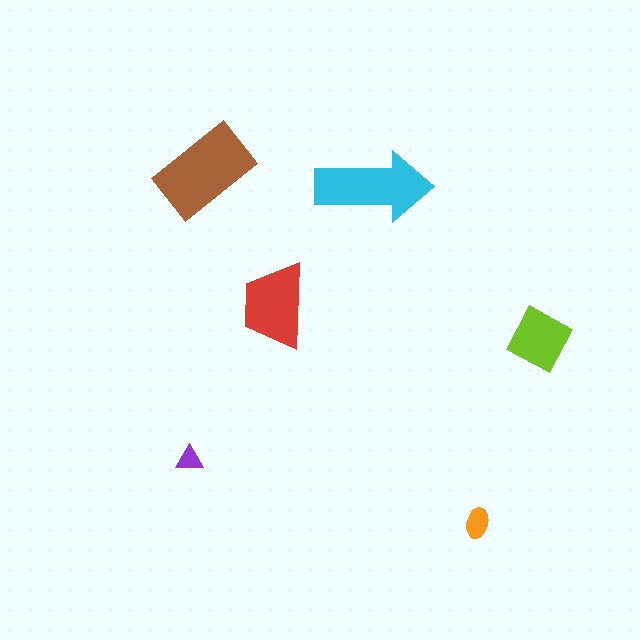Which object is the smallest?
The purple triangle.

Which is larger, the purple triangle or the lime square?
The lime square.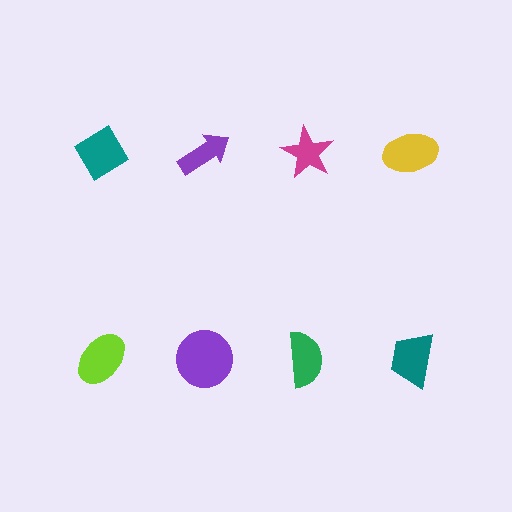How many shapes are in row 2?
4 shapes.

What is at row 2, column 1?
A lime ellipse.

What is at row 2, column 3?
A green semicircle.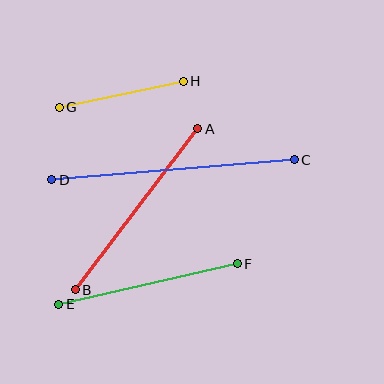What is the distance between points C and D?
The distance is approximately 243 pixels.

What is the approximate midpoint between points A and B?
The midpoint is at approximately (136, 209) pixels.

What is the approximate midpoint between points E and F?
The midpoint is at approximately (148, 284) pixels.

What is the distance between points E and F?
The distance is approximately 183 pixels.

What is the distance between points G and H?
The distance is approximately 126 pixels.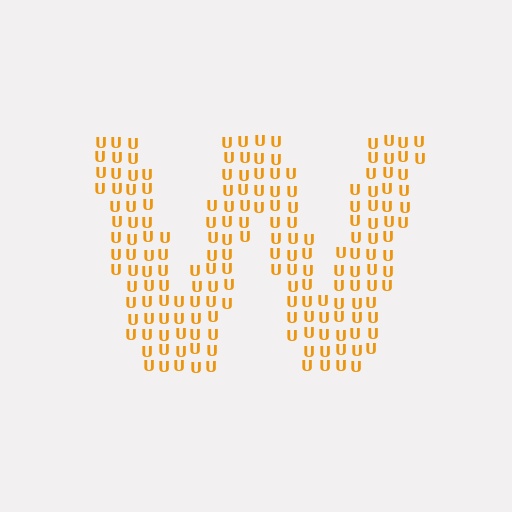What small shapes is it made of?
It is made of small letter U's.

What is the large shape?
The large shape is the letter W.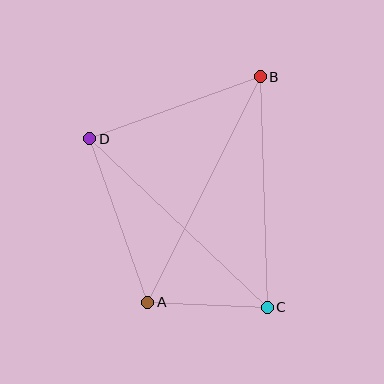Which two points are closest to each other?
Points A and C are closest to each other.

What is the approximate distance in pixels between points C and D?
The distance between C and D is approximately 245 pixels.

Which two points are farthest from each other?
Points A and B are farthest from each other.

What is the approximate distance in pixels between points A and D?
The distance between A and D is approximately 173 pixels.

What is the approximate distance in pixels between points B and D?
The distance between B and D is approximately 181 pixels.